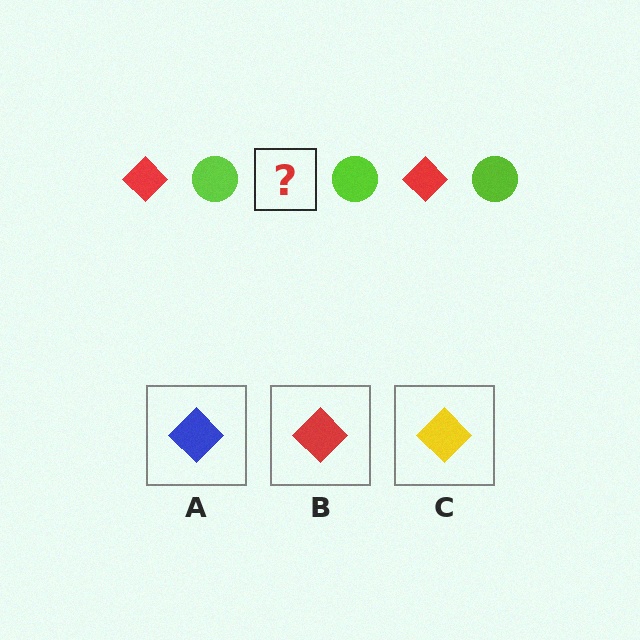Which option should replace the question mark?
Option B.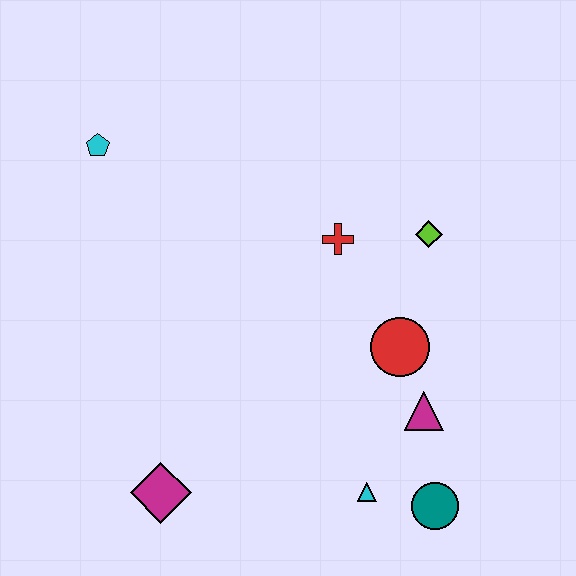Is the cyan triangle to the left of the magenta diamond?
No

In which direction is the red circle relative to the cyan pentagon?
The red circle is to the right of the cyan pentagon.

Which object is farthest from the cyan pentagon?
The teal circle is farthest from the cyan pentagon.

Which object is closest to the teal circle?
The cyan triangle is closest to the teal circle.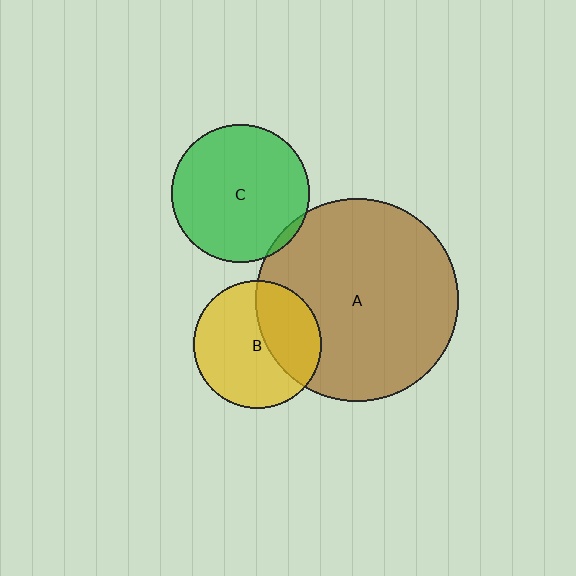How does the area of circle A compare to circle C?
Approximately 2.2 times.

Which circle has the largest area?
Circle A (brown).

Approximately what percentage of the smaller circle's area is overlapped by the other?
Approximately 35%.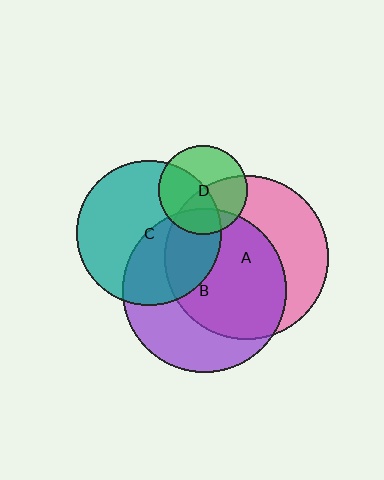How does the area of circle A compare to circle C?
Approximately 1.3 times.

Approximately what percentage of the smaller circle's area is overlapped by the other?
Approximately 40%.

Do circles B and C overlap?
Yes.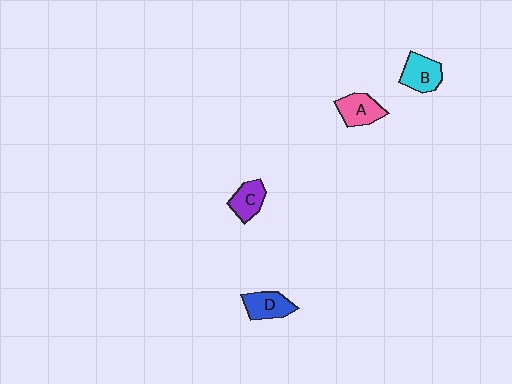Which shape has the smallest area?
Shape C (purple).